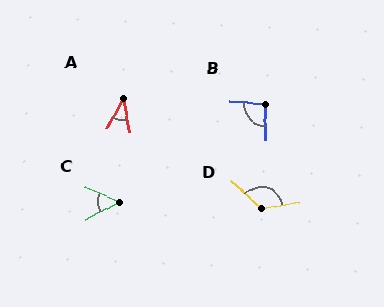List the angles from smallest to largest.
A (40°), C (53°), B (97°), D (128°).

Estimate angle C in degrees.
Approximately 53 degrees.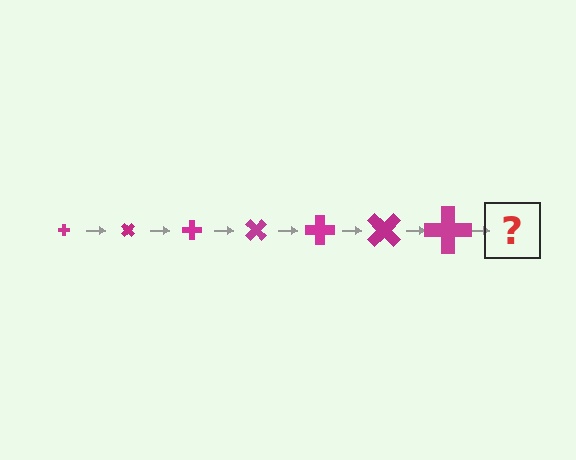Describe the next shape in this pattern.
It should be a cross, larger than the previous one and rotated 315 degrees from the start.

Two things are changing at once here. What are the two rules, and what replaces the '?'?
The two rules are that the cross grows larger each step and it rotates 45 degrees each step. The '?' should be a cross, larger than the previous one and rotated 315 degrees from the start.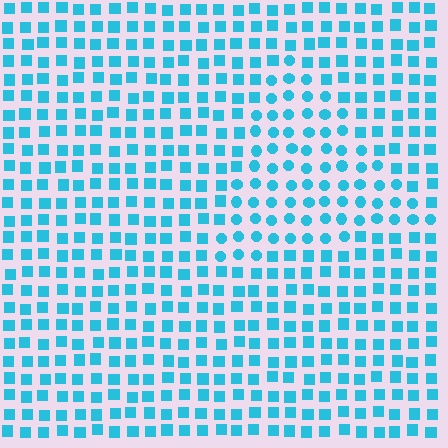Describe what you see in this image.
The image is filled with small cyan elements arranged in a uniform grid. A triangle-shaped region contains circles, while the surrounding area contains squares. The boundary is defined purely by the change in element shape.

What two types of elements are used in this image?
The image uses circles inside the triangle region and squares outside it.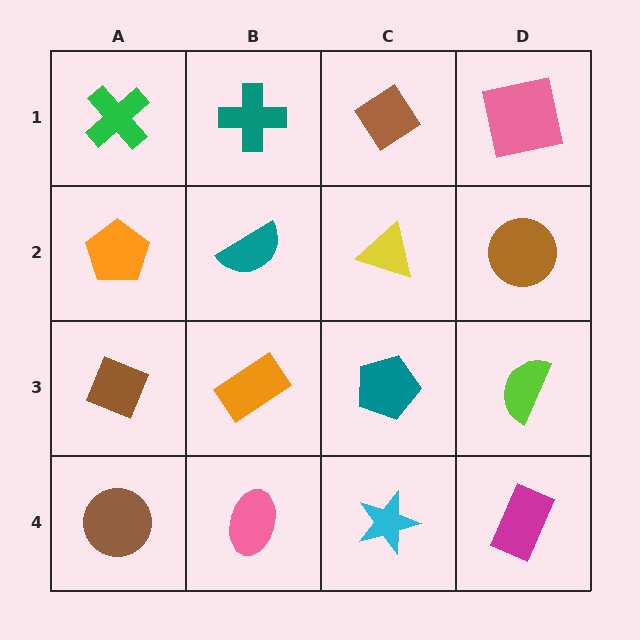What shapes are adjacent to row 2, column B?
A teal cross (row 1, column B), an orange rectangle (row 3, column B), an orange pentagon (row 2, column A), a yellow triangle (row 2, column C).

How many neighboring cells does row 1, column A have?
2.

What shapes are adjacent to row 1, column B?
A teal semicircle (row 2, column B), a green cross (row 1, column A), a brown diamond (row 1, column C).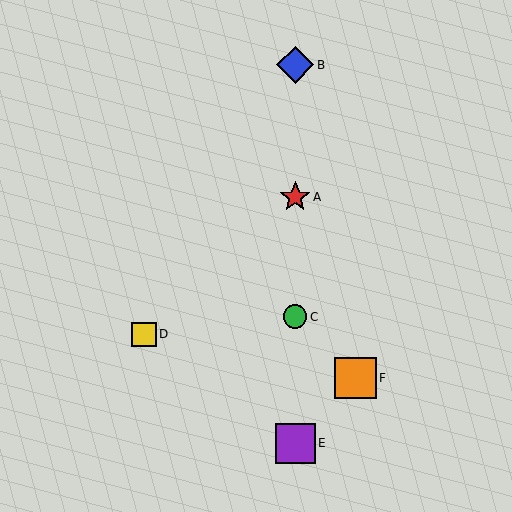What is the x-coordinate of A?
Object A is at x≈295.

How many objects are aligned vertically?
4 objects (A, B, C, E) are aligned vertically.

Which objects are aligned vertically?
Objects A, B, C, E are aligned vertically.